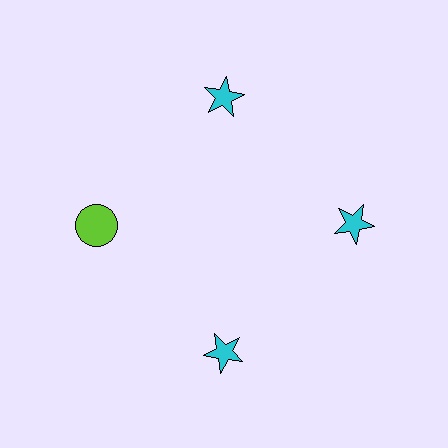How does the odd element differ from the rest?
It differs in both color (lime instead of cyan) and shape (circle instead of star).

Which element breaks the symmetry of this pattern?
The lime circle at roughly the 9 o'clock position breaks the symmetry. All other shapes are cyan stars.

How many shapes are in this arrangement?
There are 4 shapes arranged in a ring pattern.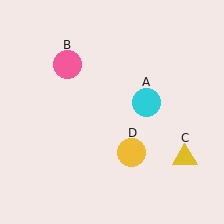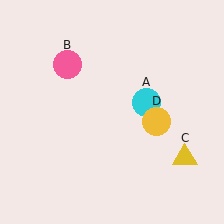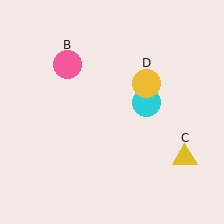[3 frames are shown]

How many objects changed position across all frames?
1 object changed position: yellow circle (object D).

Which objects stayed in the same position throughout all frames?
Cyan circle (object A) and pink circle (object B) and yellow triangle (object C) remained stationary.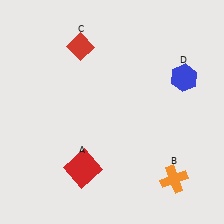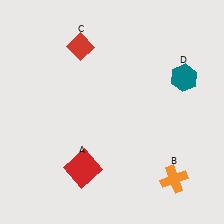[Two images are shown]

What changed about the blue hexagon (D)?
In Image 1, D is blue. In Image 2, it changed to teal.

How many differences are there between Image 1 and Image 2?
There is 1 difference between the two images.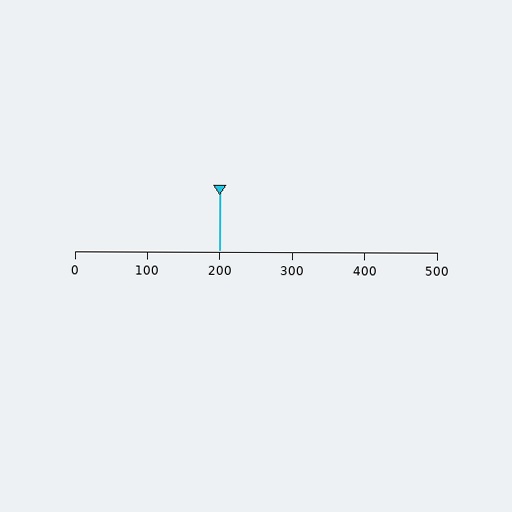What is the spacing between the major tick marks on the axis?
The major ticks are spaced 100 apart.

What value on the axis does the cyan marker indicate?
The marker indicates approximately 200.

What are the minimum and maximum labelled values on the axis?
The axis runs from 0 to 500.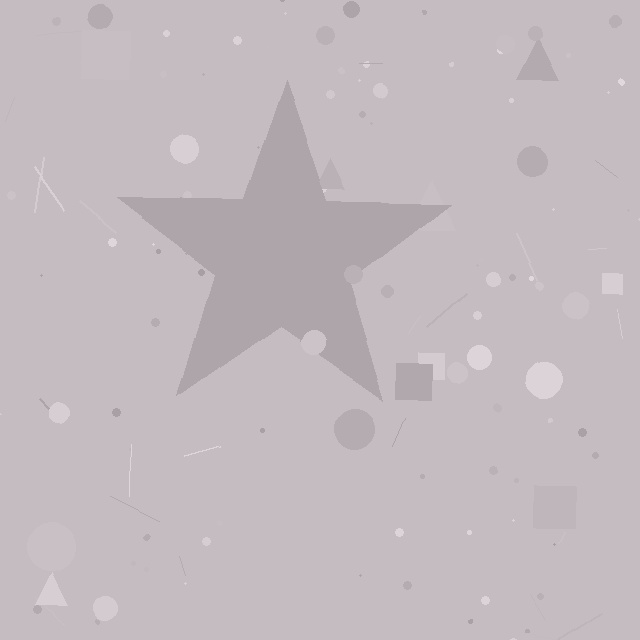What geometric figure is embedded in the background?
A star is embedded in the background.